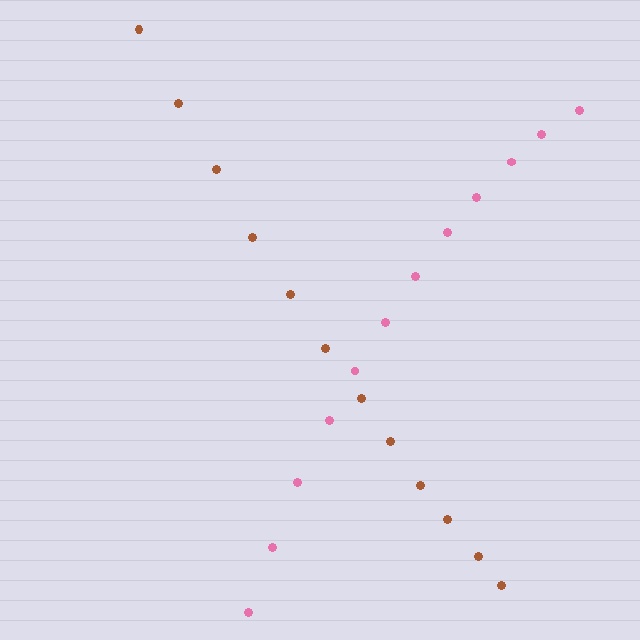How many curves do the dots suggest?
There are 2 distinct paths.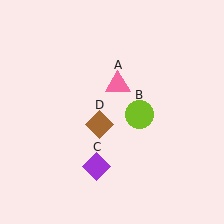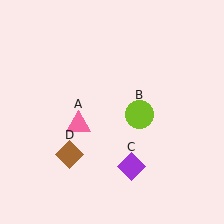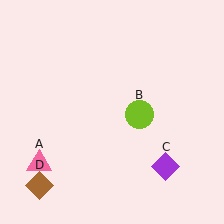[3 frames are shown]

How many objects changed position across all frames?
3 objects changed position: pink triangle (object A), purple diamond (object C), brown diamond (object D).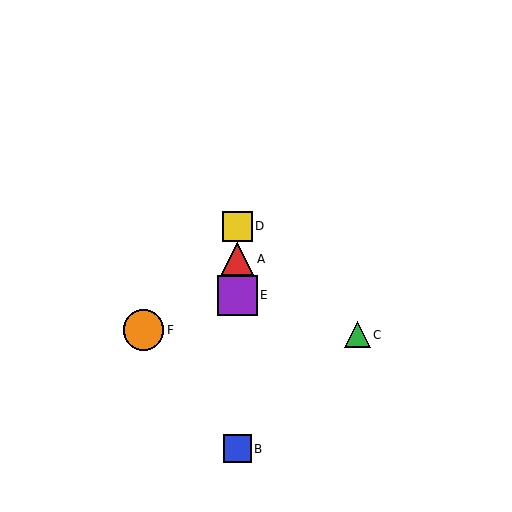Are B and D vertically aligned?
Yes, both are at x≈237.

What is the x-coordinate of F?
Object F is at x≈144.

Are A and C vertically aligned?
No, A is at x≈237 and C is at x≈357.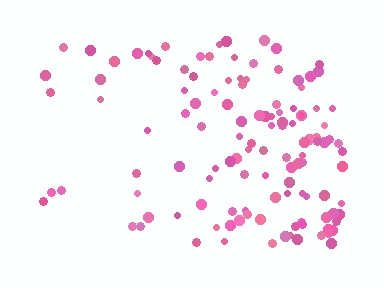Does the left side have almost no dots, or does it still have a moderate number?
Still a moderate number, just noticeably fewer than the right.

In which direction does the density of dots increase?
From left to right, with the right side densest.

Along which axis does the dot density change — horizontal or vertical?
Horizontal.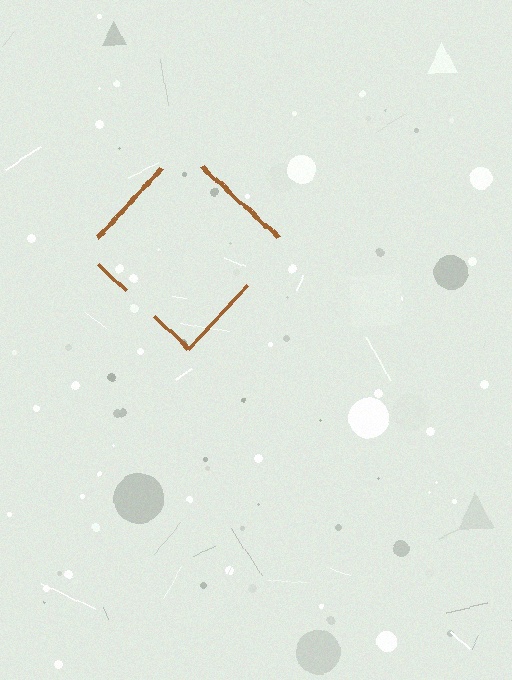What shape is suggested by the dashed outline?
The dashed outline suggests a diamond.